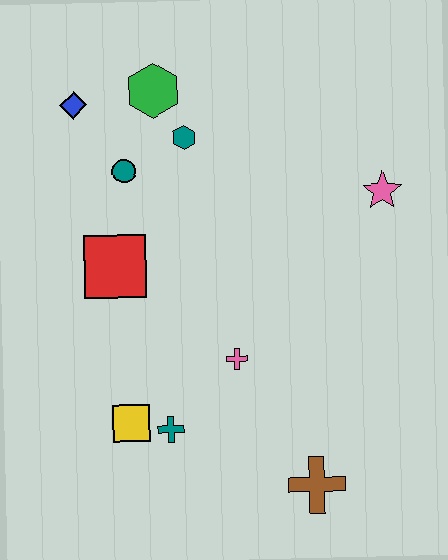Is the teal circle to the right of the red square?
Yes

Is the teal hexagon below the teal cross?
No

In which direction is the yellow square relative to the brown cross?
The yellow square is to the left of the brown cross.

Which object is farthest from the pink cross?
The blue diamond is farthest from the pink cross.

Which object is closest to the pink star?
The teal hexagon is closest to the pink star.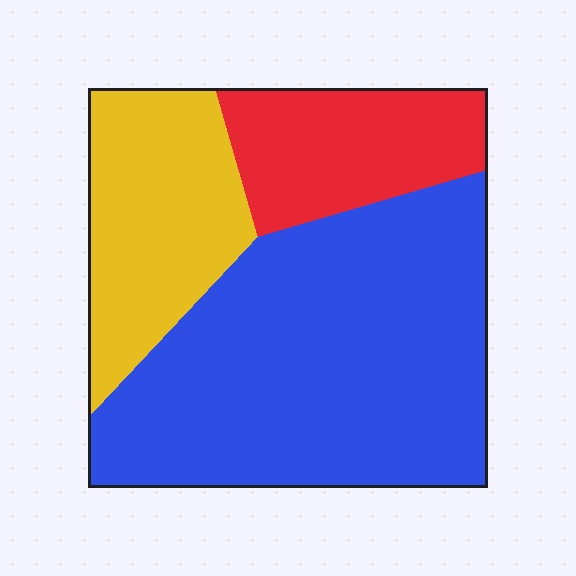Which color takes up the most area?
Blue, at roughly 60%.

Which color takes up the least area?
Red, at roughly 20%.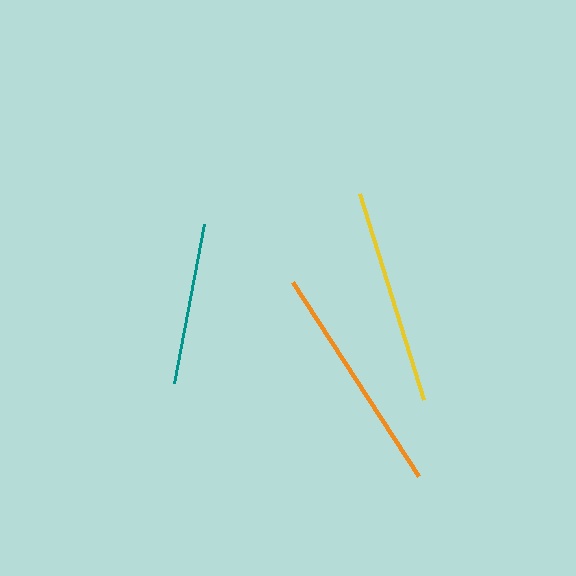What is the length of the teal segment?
The teal segment is approximately 162 pixels long.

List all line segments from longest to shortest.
From longest to shortest: orange, yellow, teal.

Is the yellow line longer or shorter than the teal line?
The yellow line is longer than the teal line.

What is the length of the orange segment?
The orange segment is approximately 231 pixels long.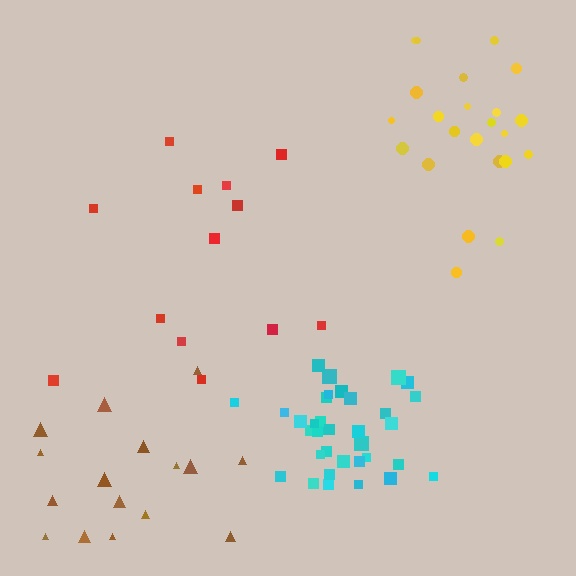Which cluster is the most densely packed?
Cyan.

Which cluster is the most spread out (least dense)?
Red.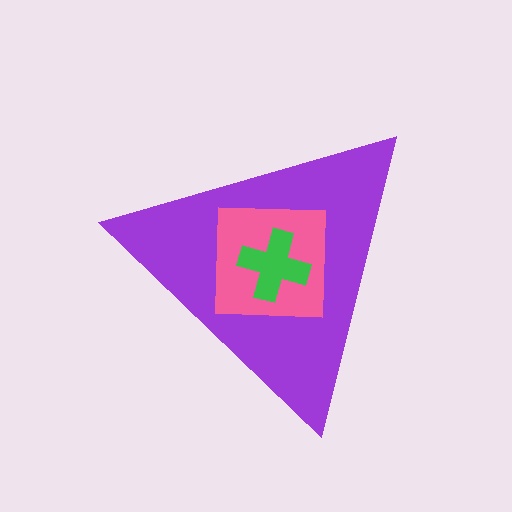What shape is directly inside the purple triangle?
The pink square.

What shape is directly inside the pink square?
The green cross.